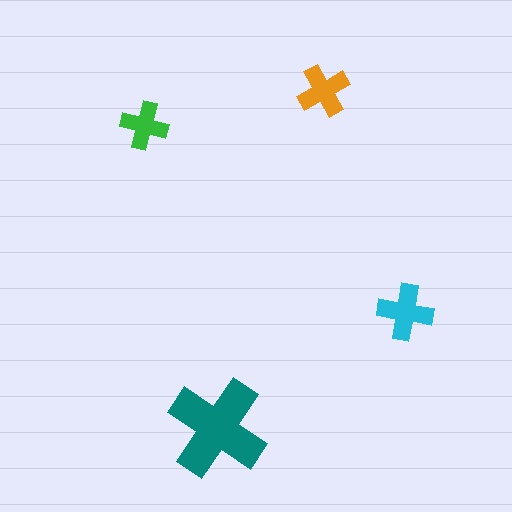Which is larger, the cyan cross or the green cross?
The cyan one.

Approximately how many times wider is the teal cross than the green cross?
About 2 times wider.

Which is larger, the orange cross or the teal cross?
The teal one.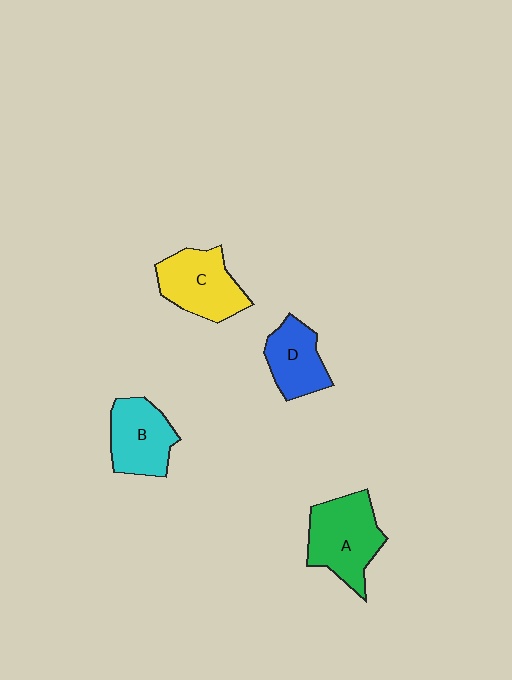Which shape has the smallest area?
Shape D (blue).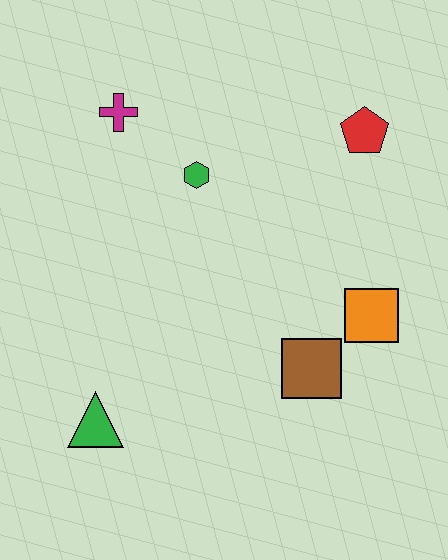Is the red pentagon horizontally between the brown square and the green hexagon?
No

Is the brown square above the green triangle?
Yes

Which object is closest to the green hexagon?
The magenta cross is closest to the green hexagon.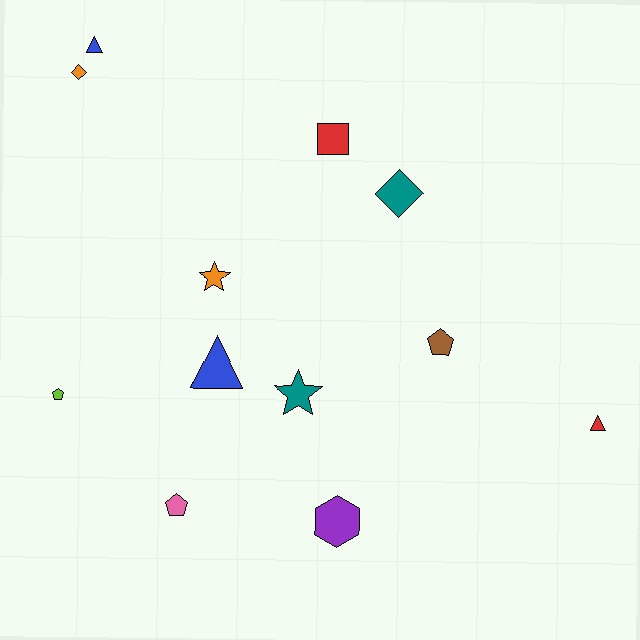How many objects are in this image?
There are 12 objects.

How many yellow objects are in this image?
There are no yellow objects.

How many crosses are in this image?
There are no crosses.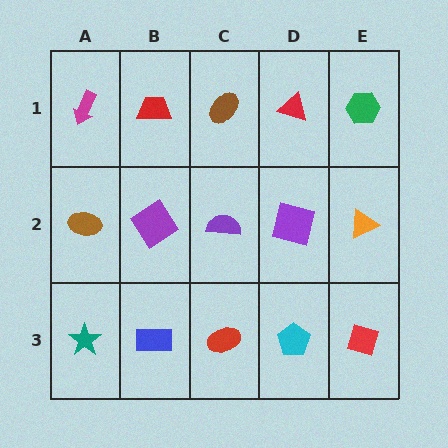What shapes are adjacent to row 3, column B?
A purple diamond (row 2, column B), a teal star (row 3, column A), a red ellipse (row 3, column C).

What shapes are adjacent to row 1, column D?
A purple square (row 2, column D), a brown ellipse (row 1, column C), a green hexagon (row 1, column E).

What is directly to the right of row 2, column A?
A purple diamond.